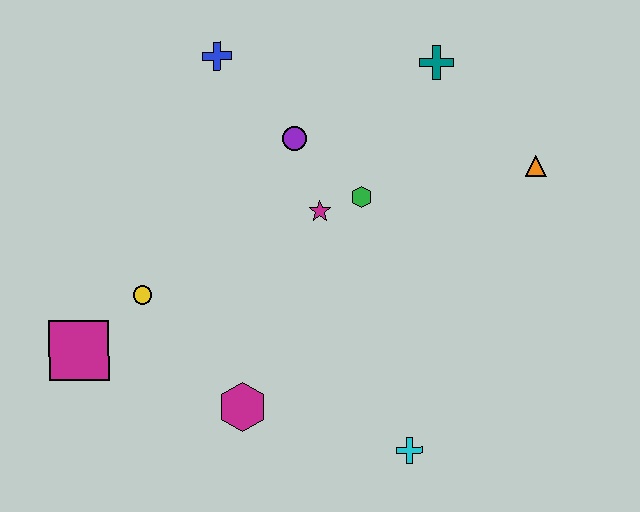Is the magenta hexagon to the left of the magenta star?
Yes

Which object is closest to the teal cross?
The orange triangle is closest to the teal cross.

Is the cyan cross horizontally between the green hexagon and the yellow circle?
No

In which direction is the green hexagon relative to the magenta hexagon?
The green hexagon is above the magenta hexagon.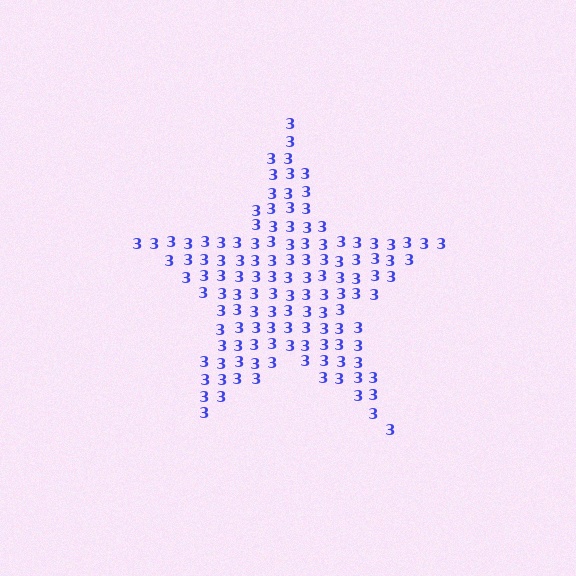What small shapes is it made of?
It is made of small digit 3's.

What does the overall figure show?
The overall figure shows a star.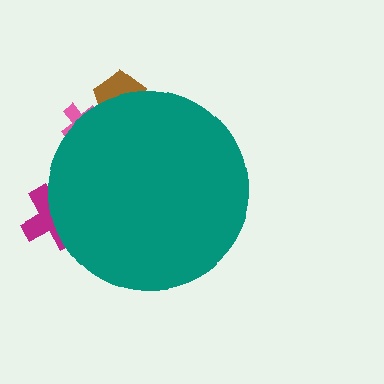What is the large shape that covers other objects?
A teal circle.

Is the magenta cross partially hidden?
Yes, the magenta cross is partially hidden behind the teal circle.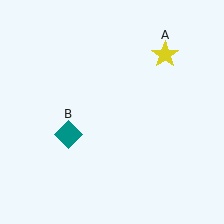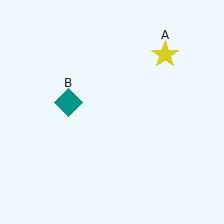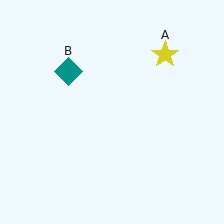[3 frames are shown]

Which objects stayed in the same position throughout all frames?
Yellow star (object A) remained stationary.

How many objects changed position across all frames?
1 object changed position: teal diamond (object B).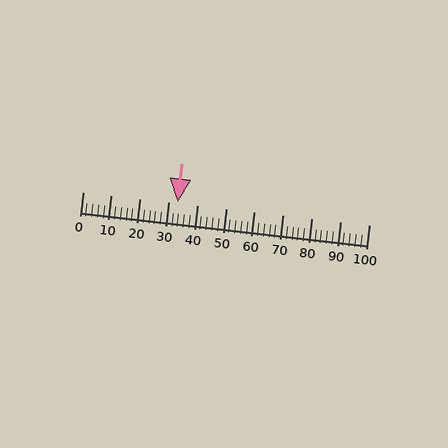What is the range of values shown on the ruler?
The ruler shows values from 0 to 100.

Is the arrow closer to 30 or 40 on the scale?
The arrow is closer to 30.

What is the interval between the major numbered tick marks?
The major tick marks are spaced 10 units apart.